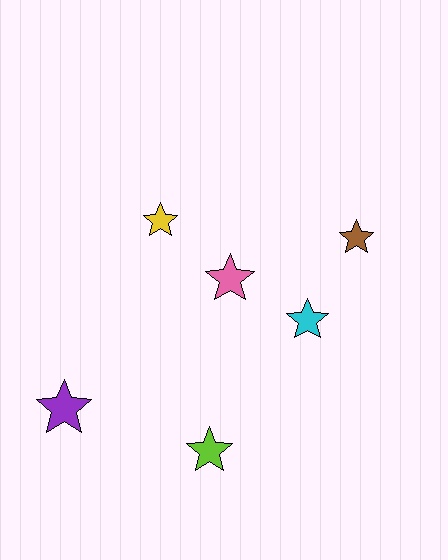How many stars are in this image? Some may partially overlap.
There are 6 stars.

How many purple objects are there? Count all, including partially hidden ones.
There is 1 purple object.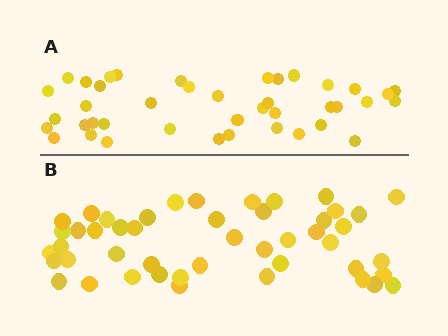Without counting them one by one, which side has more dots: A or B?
Region B (the bottom region) has more dots.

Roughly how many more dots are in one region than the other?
Region B has about 6 more dots than region A.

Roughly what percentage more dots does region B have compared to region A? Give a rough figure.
About 15% more.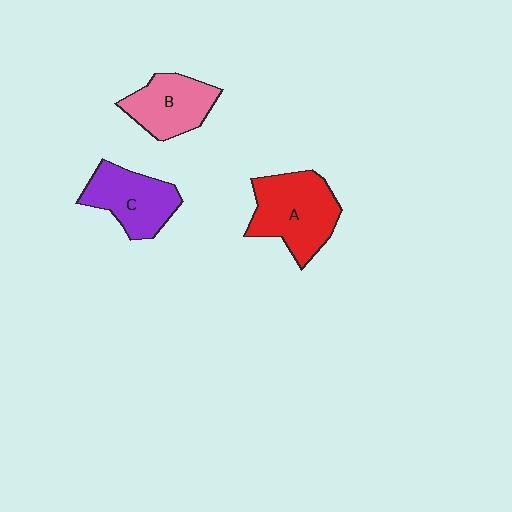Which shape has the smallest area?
Shape B (pink).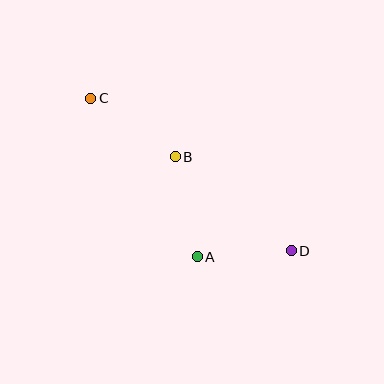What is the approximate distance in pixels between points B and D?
The distance between B and D is approximately 149 pixels.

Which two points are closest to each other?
Points A and D are closest to each other.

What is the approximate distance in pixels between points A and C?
The distance between A and C is approximately 191 pixels.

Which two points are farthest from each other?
Points C and D are farthest from each other.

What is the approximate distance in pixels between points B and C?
The distance between B and C is approximately 103 pixels.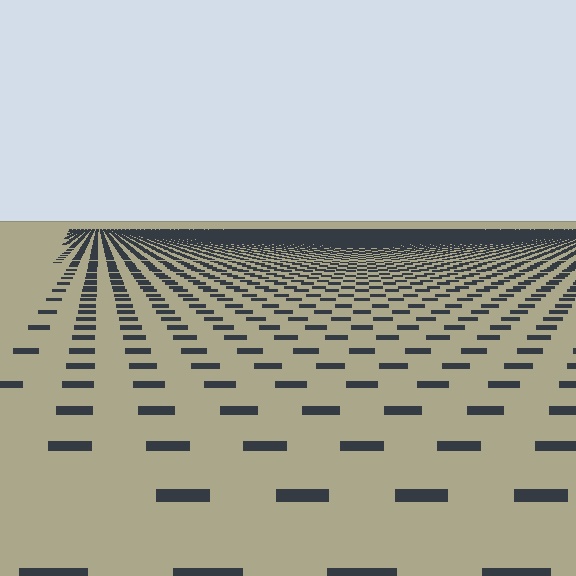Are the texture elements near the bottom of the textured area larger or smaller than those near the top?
Larger. Near the bottom, elements are closer to the viewer and appear at a bigger on-screen size.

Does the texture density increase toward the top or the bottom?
Density increases toward the top.